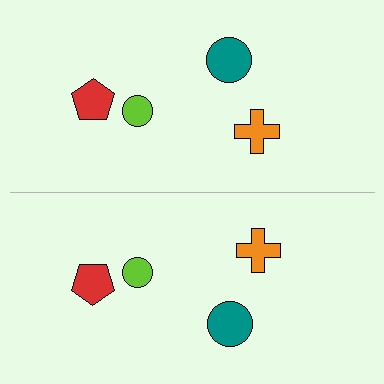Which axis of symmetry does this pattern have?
The pattern has a horizontal axis of symmetry running through the center of the image.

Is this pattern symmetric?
Yes, this pattern has bilateral (reflection) symmetry.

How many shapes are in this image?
There are 8 shapes in this image.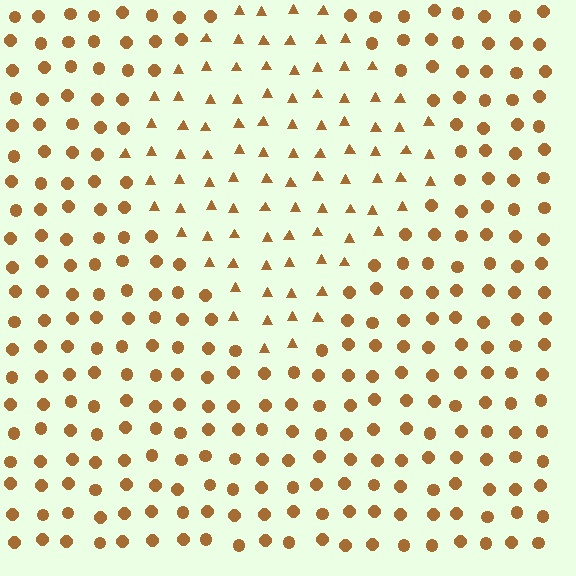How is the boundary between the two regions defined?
The boundary is defined by a change in element shape: triangles inside vs. circles outside. All elements share the same color and spacing.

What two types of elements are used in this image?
The image uses triangles inside the diamond region and circles outside it.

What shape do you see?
I see a diamond.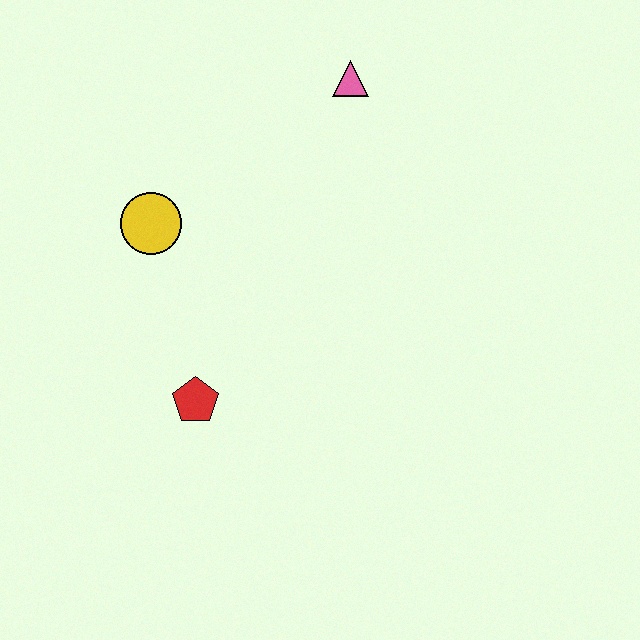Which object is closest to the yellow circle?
The red pentagon is closest to the yellow circle.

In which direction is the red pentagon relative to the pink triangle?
The red pentagon is below the pink triangle.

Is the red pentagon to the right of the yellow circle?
Yes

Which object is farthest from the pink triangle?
The red pentagon is farthest from the pink triangle.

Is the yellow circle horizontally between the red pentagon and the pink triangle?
No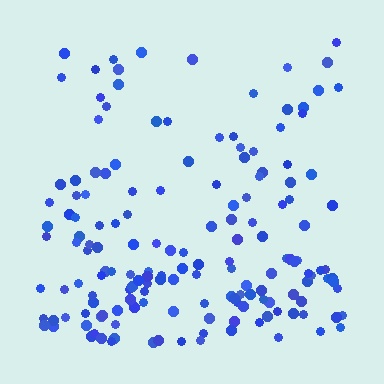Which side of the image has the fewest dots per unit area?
The top.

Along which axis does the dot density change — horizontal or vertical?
Vertical.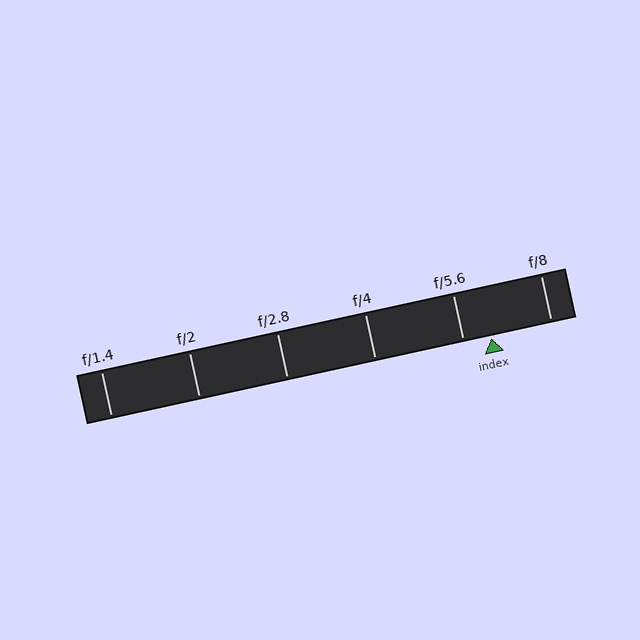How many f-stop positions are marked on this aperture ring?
There are 6 f-stop positions marked.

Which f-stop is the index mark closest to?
The index mark is closest to f/5.6.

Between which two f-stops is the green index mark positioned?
The index mark is between f/5.6 and f/8.